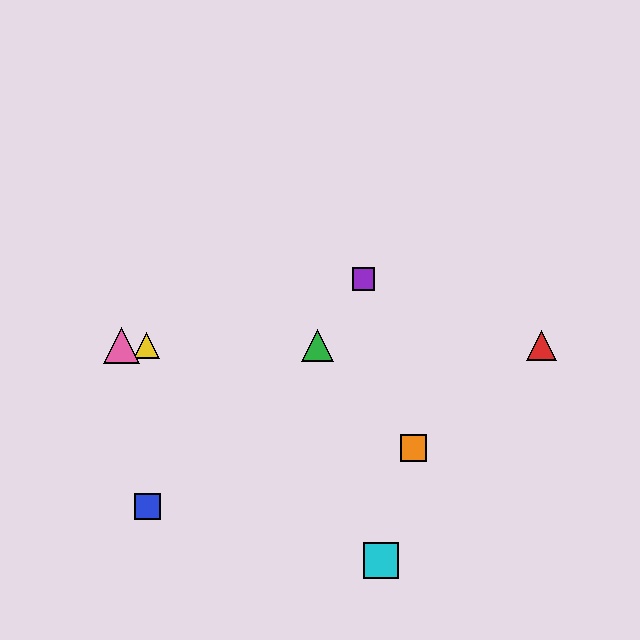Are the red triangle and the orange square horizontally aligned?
No, the red triangle is at y≈345 and the orange square is at y≈448.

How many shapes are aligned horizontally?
4 shapes (the red triangle, the green triangle, the yellow triangle, the pink triangle) are aligned horizontally.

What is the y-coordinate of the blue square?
The blue square is at y≈507.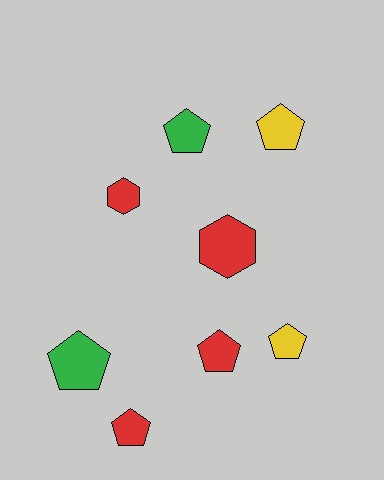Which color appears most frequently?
Red, with 4 objects.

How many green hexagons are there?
There are no green hexagons.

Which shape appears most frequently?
Pentagon, with 6 objects.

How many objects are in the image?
There are 8 objects.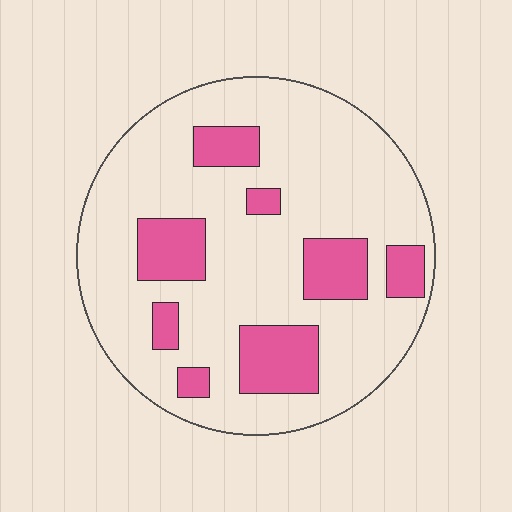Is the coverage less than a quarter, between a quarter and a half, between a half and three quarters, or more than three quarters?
Less than a quarter.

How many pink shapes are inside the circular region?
8.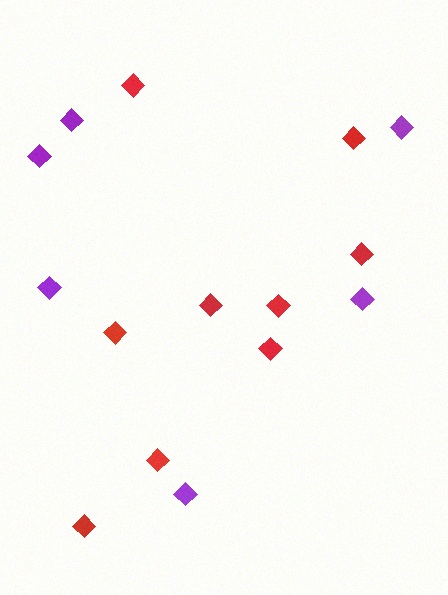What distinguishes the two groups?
There are 2 groups: one group of purple diamonds (6) and one group of red diamonds (9).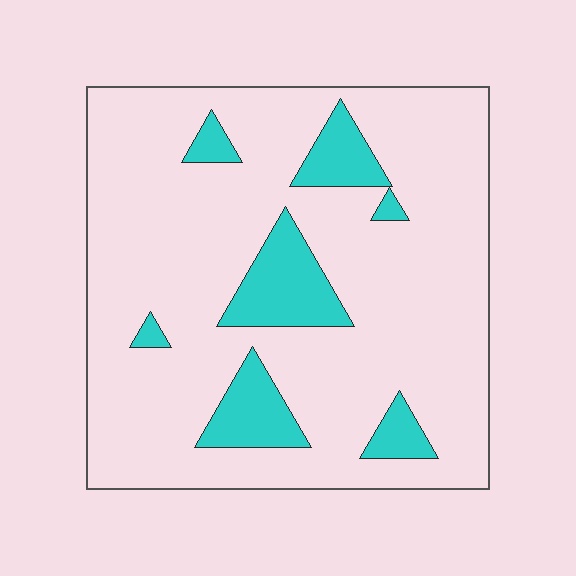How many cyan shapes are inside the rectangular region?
7.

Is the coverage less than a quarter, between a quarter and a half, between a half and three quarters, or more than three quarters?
Less than a quarter.